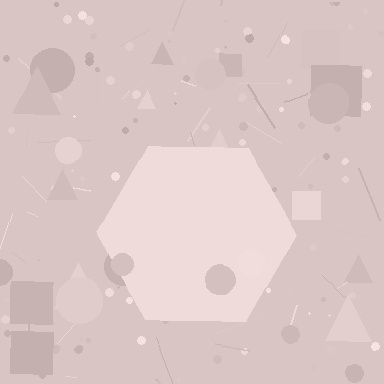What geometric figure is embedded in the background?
A hexagon is embedded in the background.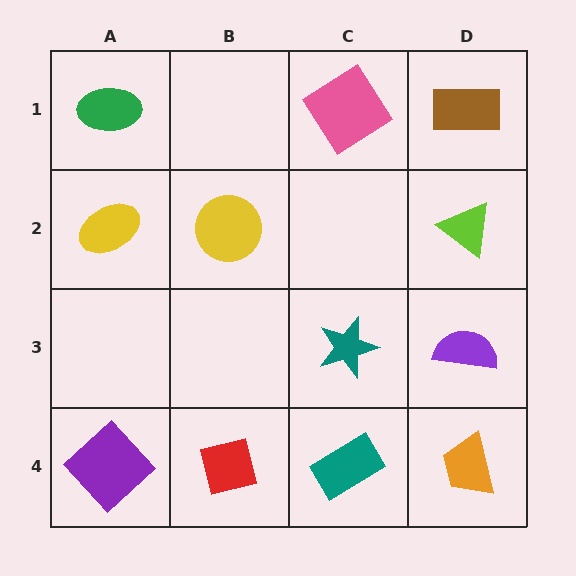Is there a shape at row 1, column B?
No, that cell is empty.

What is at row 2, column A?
A yellow ellipse.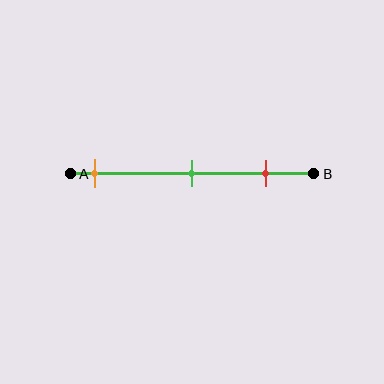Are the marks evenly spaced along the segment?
Yes, the marks are approximately evenly spaced.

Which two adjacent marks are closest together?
The green and red marks are the closest adjacent pair.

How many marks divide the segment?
There are 3 marks dividing the segment.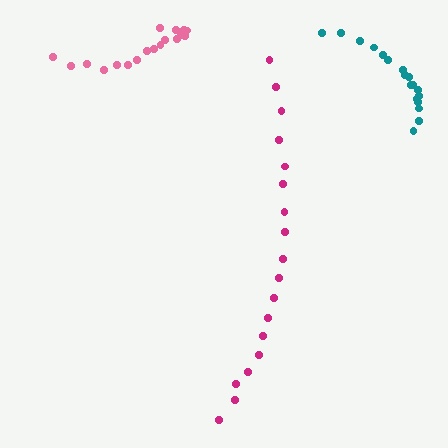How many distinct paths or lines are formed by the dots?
There are 3 distinct paths.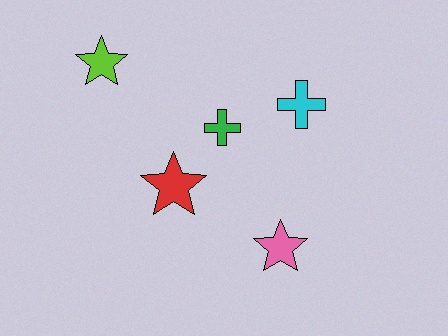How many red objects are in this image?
There is 1 red object.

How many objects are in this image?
There are 5 objects.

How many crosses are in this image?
There are 2 crosses.